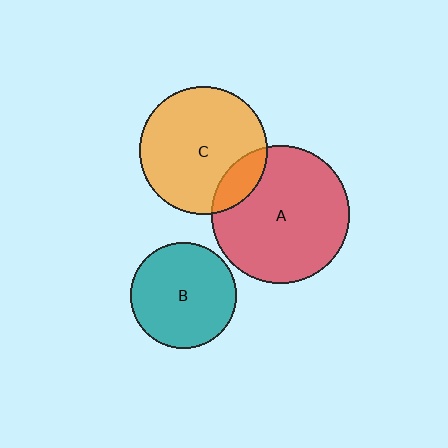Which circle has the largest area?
Circle A (red).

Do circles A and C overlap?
Yes.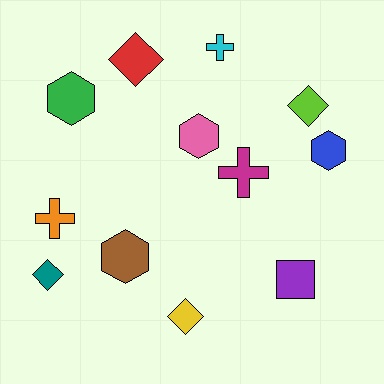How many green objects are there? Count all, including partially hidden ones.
There is 1 green object.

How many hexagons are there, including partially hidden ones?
There are 4 hexagons.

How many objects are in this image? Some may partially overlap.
There are 12 objects.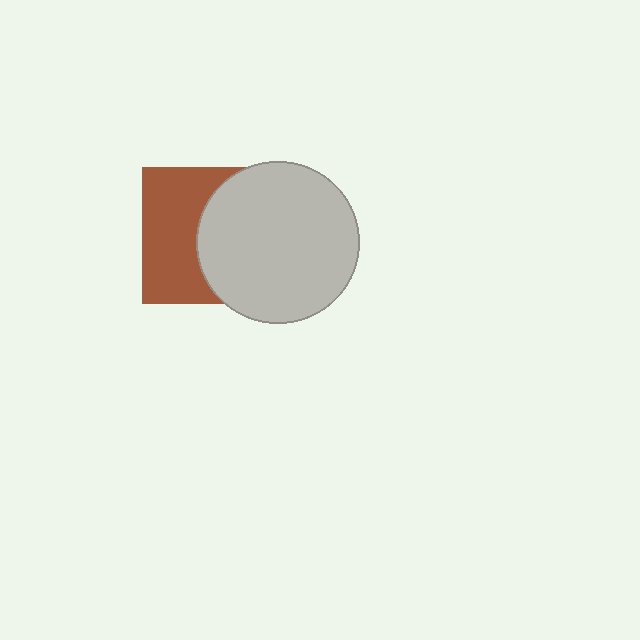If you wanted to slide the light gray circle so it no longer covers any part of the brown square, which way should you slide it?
Slide it right — that is the most direct way to separate the two shapes.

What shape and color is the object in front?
The object in front is a light gray circle.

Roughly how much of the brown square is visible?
About half of it is visible (roughly 48%).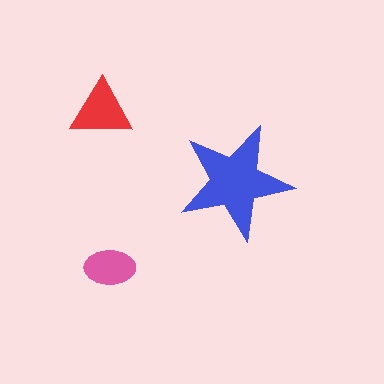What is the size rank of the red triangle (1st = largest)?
2nd.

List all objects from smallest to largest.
The pink ellipse, the red triangle, the blue star.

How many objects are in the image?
There are 3 objects in the image.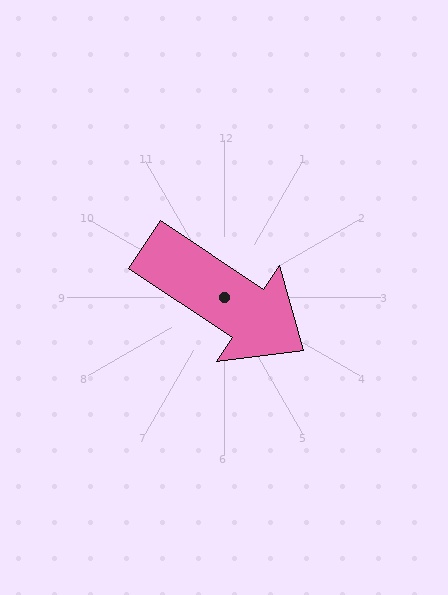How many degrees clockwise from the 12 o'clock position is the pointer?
Approximately 123 degrees.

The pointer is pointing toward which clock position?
Roughly 4 o'clock.